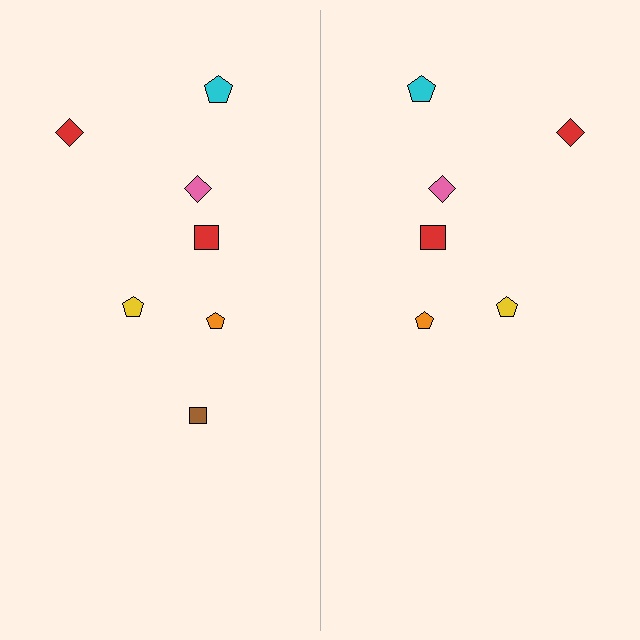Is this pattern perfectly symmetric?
No, the pattern is not perfectly symmetric. A brown square is missing from the right side.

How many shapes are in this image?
There are 13 shapes in this image.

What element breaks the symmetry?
A brown square is missing from the right side.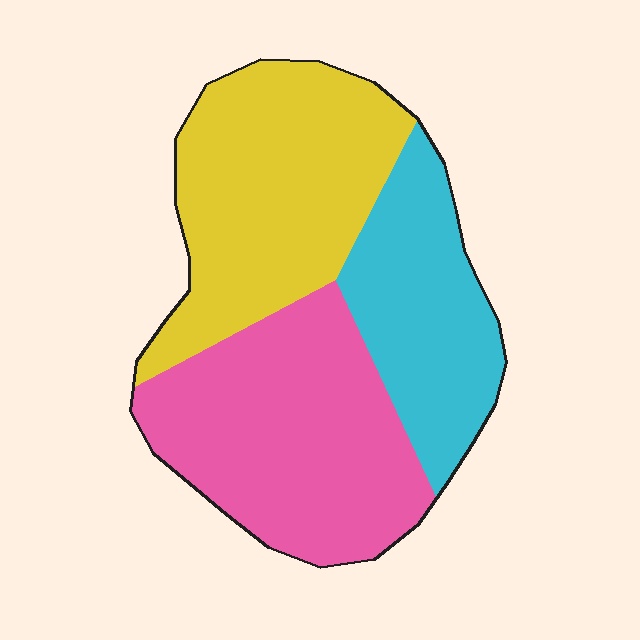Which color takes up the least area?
Cyan, at roughly 25%.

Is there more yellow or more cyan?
Yellow.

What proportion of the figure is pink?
Pink takes up between a third and a half of the figure.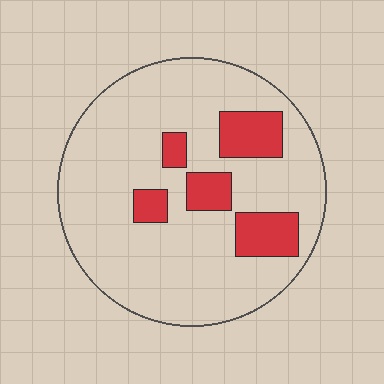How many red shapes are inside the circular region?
5.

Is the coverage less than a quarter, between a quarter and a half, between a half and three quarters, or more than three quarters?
Less than a quarter.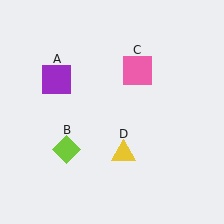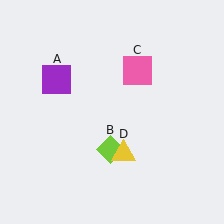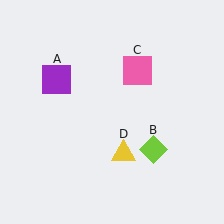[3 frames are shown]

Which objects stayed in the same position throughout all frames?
Purple square (object A) and pink square (object C) and yellow triangle (object D) remained stationary.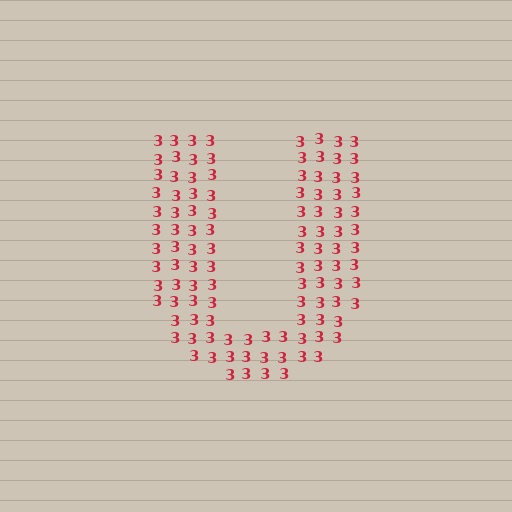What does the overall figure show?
The overall figure shows the letter U.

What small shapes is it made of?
It is made of small digit 3's.